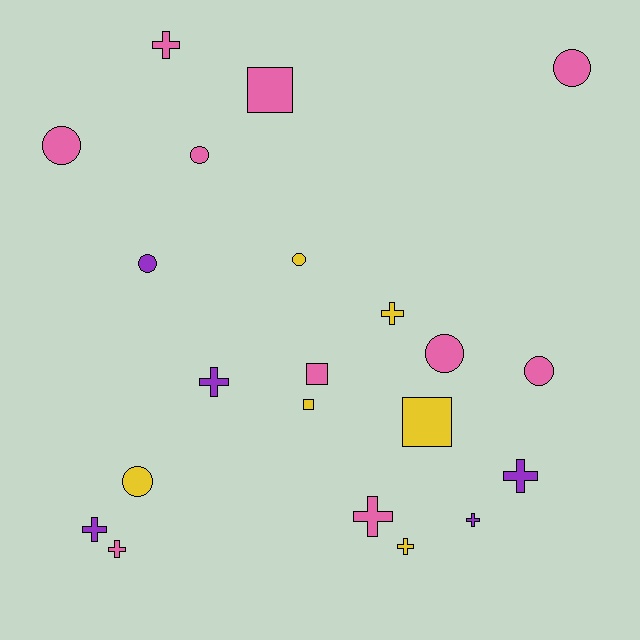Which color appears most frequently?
Pink, with 10 objects.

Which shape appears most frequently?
Cross, with 9 objects.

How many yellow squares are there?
There are 2 yellow squares.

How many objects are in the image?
There are 21 objects.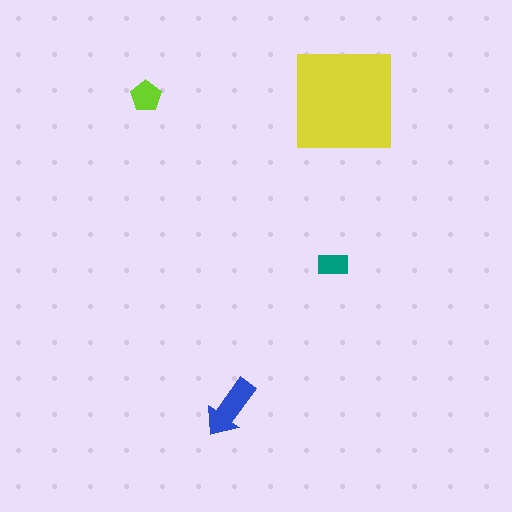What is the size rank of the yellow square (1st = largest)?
1st.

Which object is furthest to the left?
The lime pentagon is leftmost.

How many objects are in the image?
There are 4 objects in the image.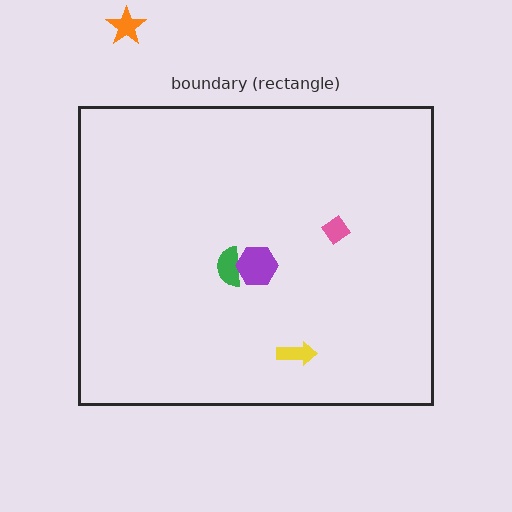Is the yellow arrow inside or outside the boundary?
Inside.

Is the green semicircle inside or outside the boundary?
Inside.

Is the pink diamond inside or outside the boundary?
Inside.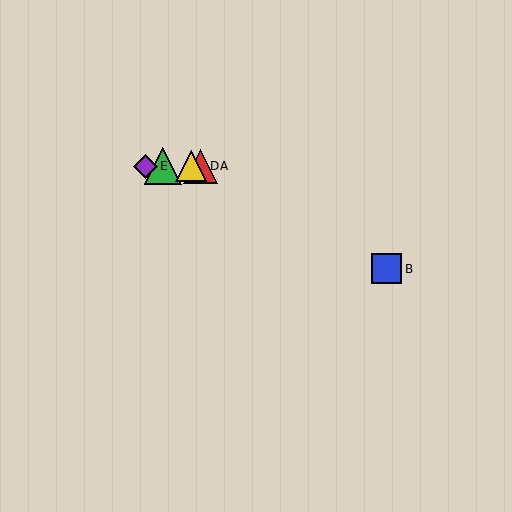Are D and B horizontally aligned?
No, D is at y≈166 and B is at y≈269.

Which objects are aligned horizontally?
Objects A, C, D, E are aligned horizontally.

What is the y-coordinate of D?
Object D is at y≈166.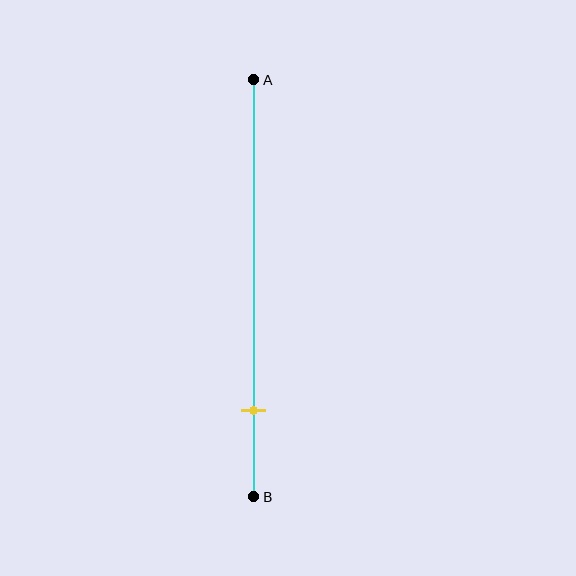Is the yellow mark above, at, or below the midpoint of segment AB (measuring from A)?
The yellow mark is below the midpoint of segment AB.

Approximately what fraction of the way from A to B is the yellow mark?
The yellow mark is approximately 80% of the way from A to B.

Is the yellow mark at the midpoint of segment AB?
No, the mark is at about 80% from A, not at the 50% midpoint.